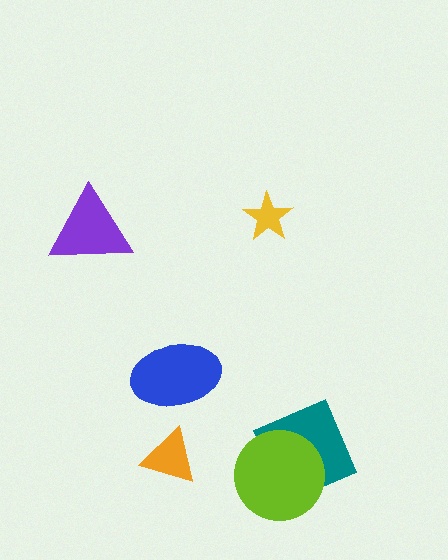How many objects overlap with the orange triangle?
0 objects overlap with the orange triangle.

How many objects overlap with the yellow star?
0 objects overlap with the yellow star.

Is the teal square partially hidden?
Yes, it is partially covered by another shape.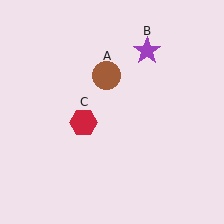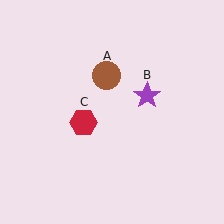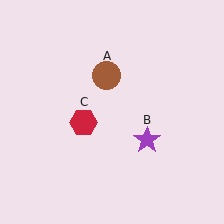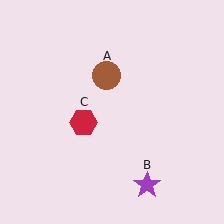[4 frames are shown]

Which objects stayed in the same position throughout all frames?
Brown circle (object A) and red hexagon (object C) remained stationary.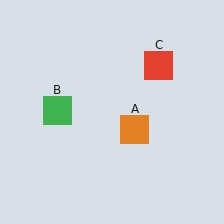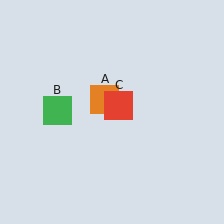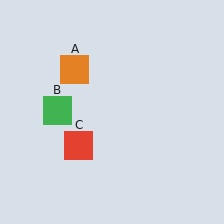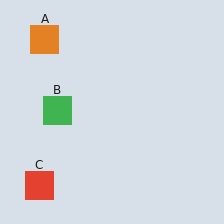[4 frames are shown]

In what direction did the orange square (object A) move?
The orange square (object A) moved up and to the left.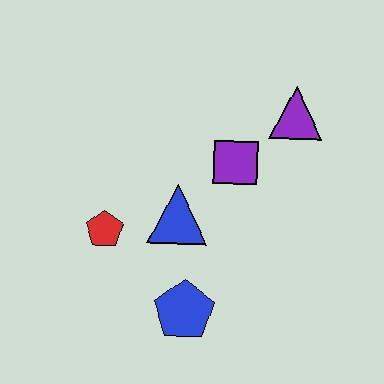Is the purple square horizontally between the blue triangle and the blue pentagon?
No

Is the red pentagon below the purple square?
Yes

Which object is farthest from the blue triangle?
The purple triangle is farthest from the blue triangle.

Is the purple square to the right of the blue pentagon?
Yes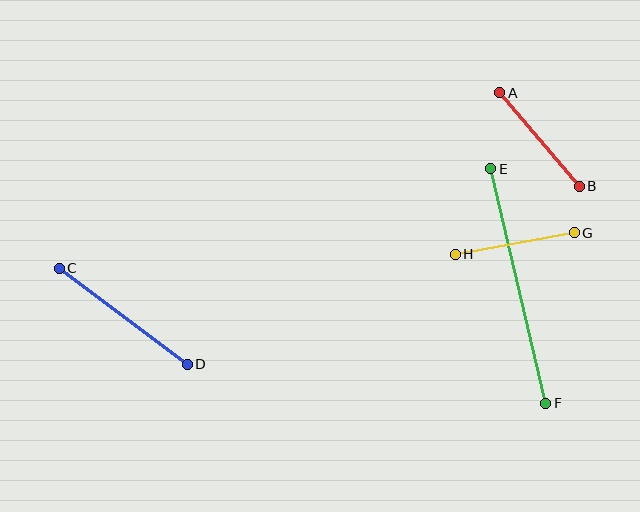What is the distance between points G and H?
The distance is approximately 121 pixels.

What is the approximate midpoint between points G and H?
The midpoint is at approximately (515, 243) pixels.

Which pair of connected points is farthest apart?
Points E and F are farthest apart.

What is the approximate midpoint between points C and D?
The midpoint is at approximately (123, 316) pixels.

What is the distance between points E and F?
The distance is approximately 241 pixels.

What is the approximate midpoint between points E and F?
The midpoint is at approximately (518, 286) pixels.